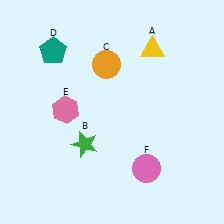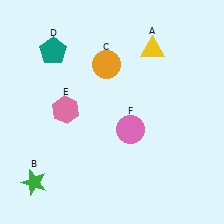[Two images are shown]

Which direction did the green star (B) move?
The green star (B) moved left.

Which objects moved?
The objects that moved are: the green star (B), the pink circle (F).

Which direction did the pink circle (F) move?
The pink circle (F) moved up.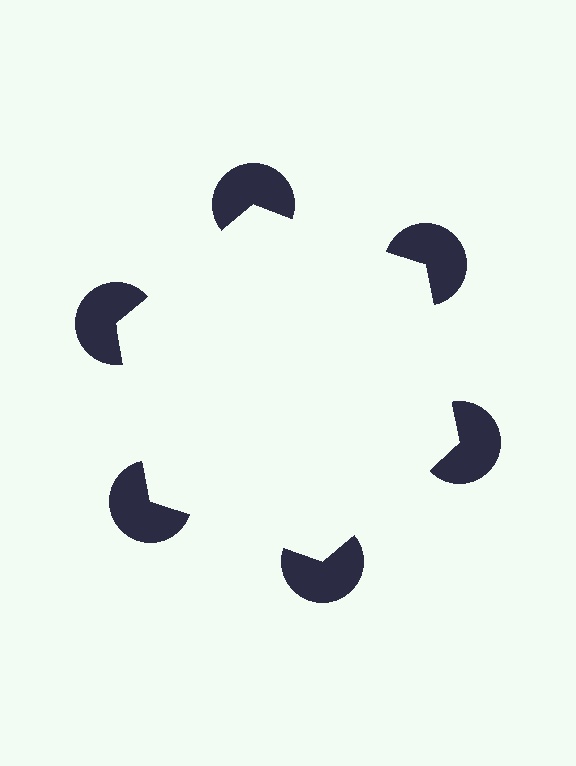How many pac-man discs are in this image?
There are 6 — one at each vertex of the illusory hexagon.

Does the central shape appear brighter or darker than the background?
It typically appears slightly brighter than the background, even though no actual brightness change is drawn.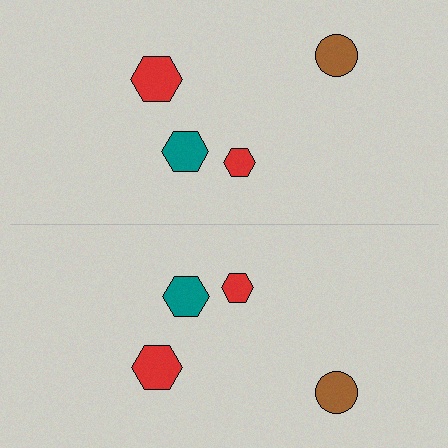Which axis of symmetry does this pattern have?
The pattern has a horizontal axis of symmetry running through the center of the image.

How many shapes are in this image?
There are 8 shapes in this image.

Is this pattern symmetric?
Yes, this pattern has bilateral (reflection) symmetry.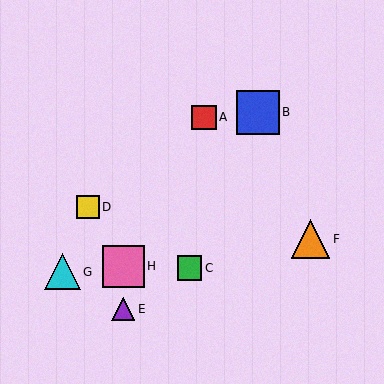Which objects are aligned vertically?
Objects E, H are aligned vertically.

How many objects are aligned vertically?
2 objects (E, H) are aligned vertically.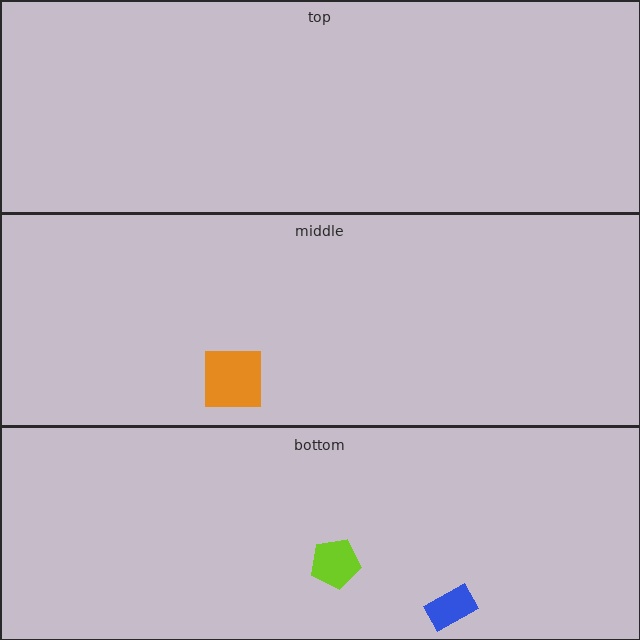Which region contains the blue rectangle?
The bottom region.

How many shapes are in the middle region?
1.